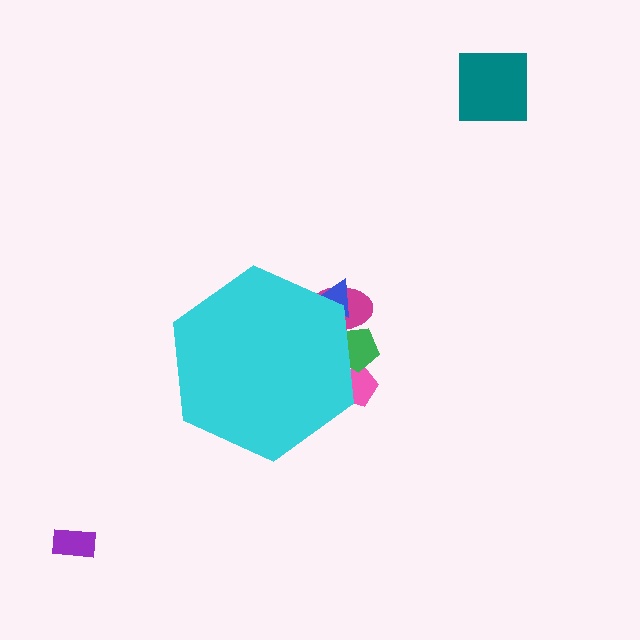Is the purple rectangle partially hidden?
No, the purple rectangle is fully visible.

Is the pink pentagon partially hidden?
Yes, the pink pentagon is partially hidden behind the cyan hexagon.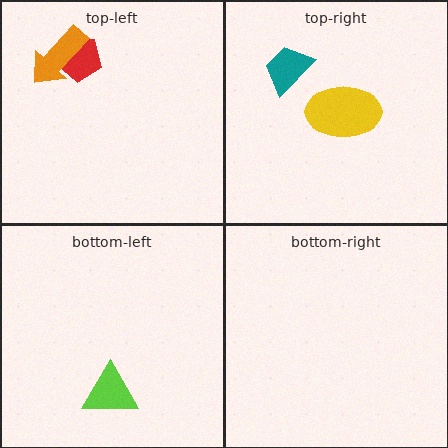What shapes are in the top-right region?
The yellow ellipse, the teal trapezoid.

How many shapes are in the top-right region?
2.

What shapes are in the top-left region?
The red pentagon, the orange arrow.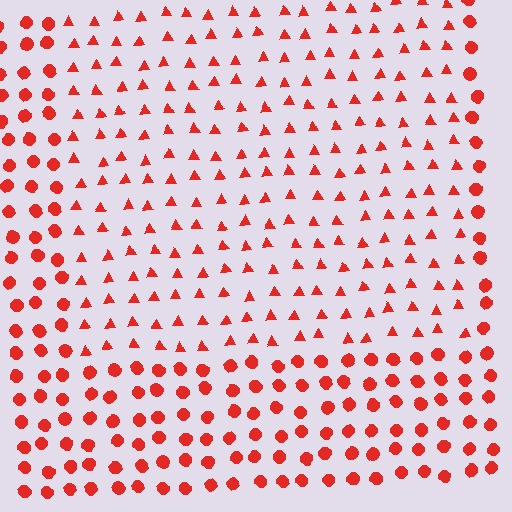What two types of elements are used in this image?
The image uses triangles inside the rectangle region and circles outside it.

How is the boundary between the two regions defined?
The boundary is defined by a change in element shape: triangles inside vs. circles outside. All elements share the same color and spacing.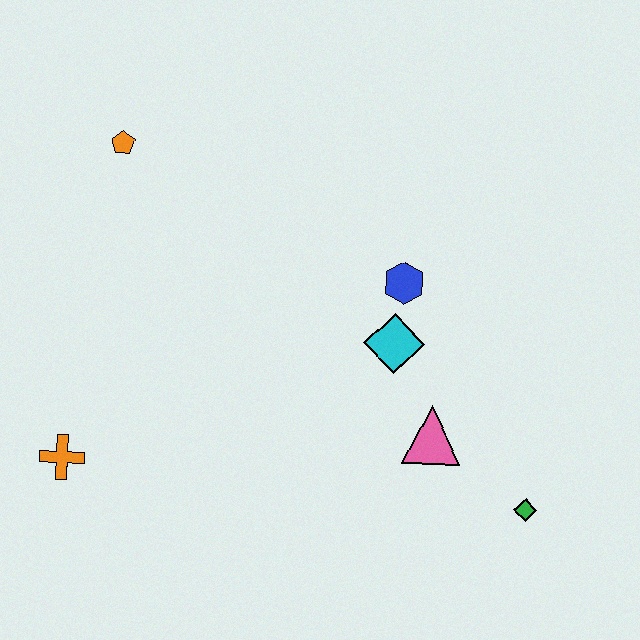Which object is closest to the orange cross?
The orange pentagon is closest to the orange cross.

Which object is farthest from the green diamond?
The orange pentagon is farthest from the green diamond.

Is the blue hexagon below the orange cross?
No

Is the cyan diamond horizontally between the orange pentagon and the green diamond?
Yes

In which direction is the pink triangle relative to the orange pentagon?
The pink triangle is to the right of the orange pentagon.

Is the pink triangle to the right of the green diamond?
No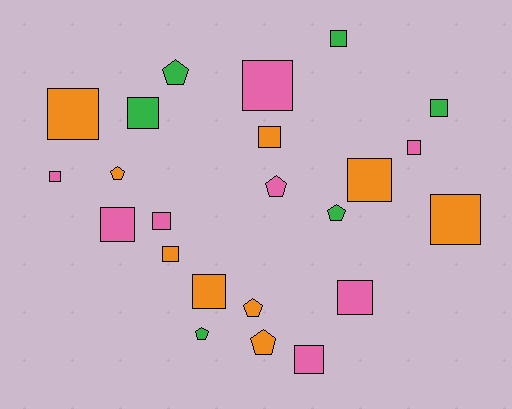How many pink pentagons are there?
There is 1 pink pentagon.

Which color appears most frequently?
Orange, with 9 objects.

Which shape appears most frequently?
Square, with 16 objects.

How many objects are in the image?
There are 23 objects.